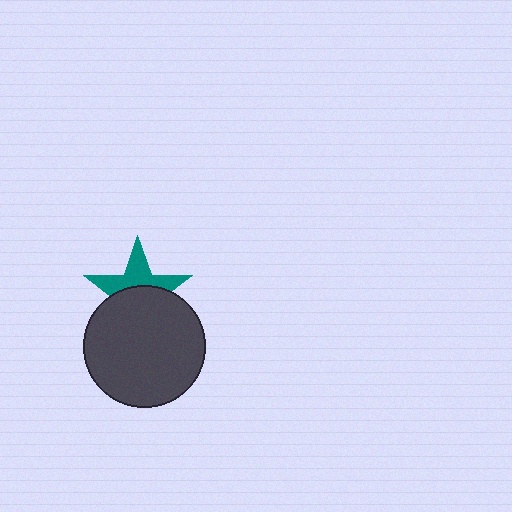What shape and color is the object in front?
The object in front is a dark gray circle.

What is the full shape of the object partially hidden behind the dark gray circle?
The partially hidden object is a teal star.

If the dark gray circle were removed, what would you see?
You would see the complete teal star.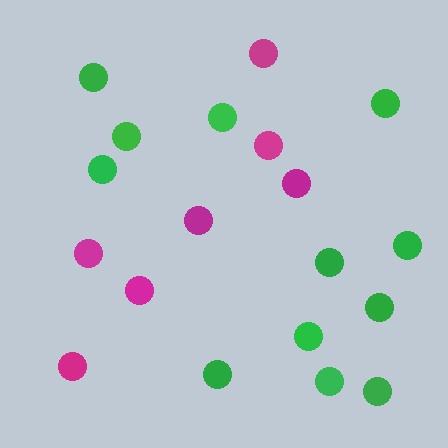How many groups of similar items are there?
There are 2 groups: one group of magenta circles (7) and one group of green circles (12).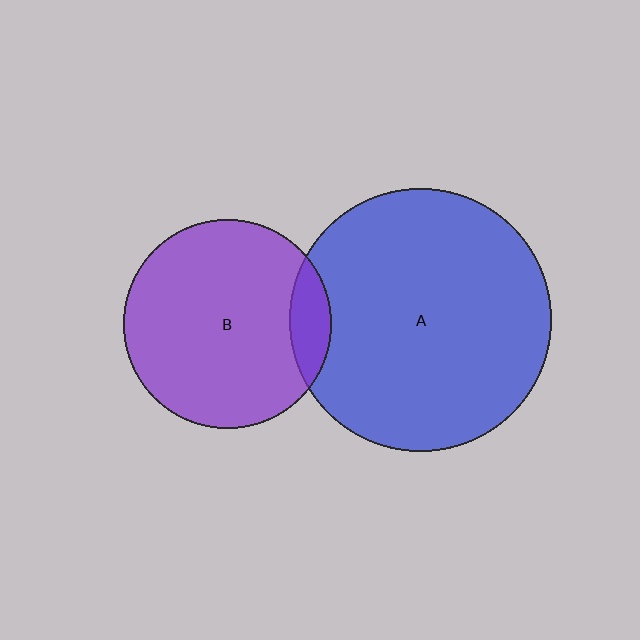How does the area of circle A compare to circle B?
Approximately 1.6 times.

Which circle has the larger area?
Circle A (blue).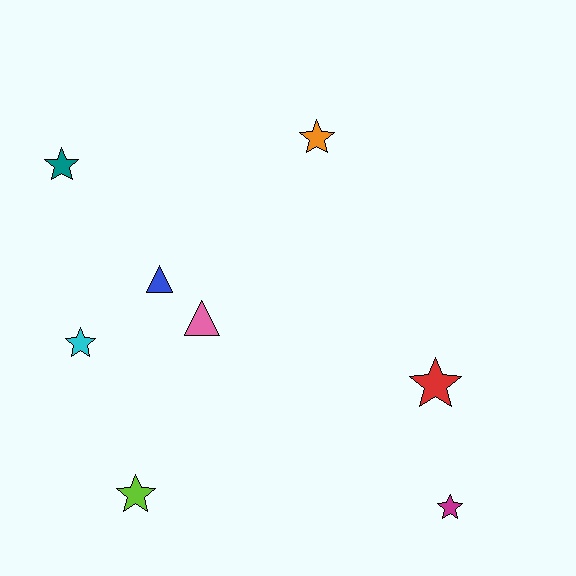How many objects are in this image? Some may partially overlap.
There are 8 objects.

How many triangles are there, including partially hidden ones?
There are 2 triangles.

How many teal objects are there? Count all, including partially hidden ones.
There is 1 teal object.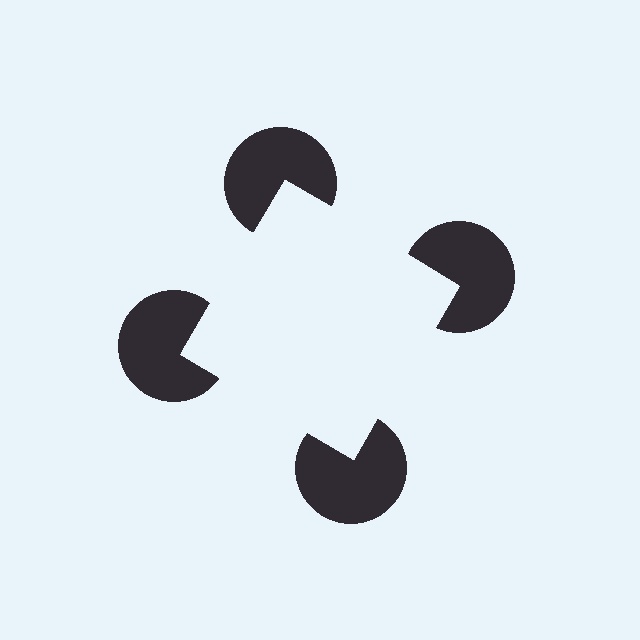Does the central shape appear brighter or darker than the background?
It typically appears slightly brighter than the background, even though no actual brightness change is drawn.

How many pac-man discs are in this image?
There are 4 — one at each vertex of the illusory square.